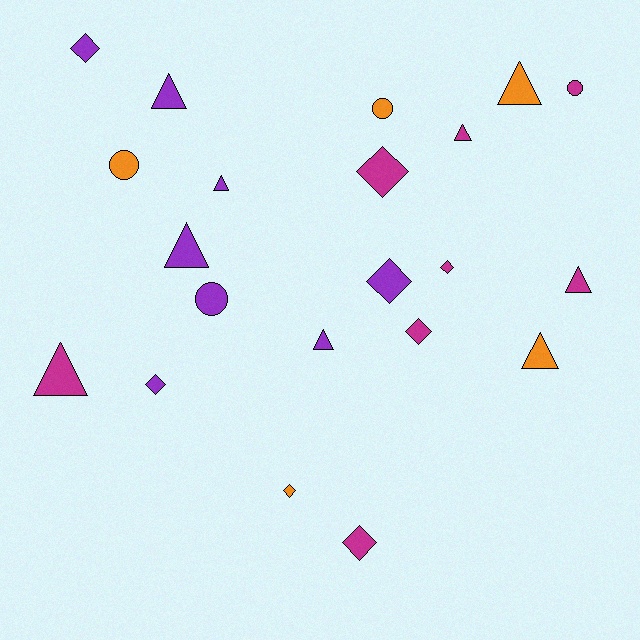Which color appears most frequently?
Magenta, with 8 objects.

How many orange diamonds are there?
There is 1 orange diamond.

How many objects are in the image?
There are 21 objects.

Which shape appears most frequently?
Triangle, with 9 objects.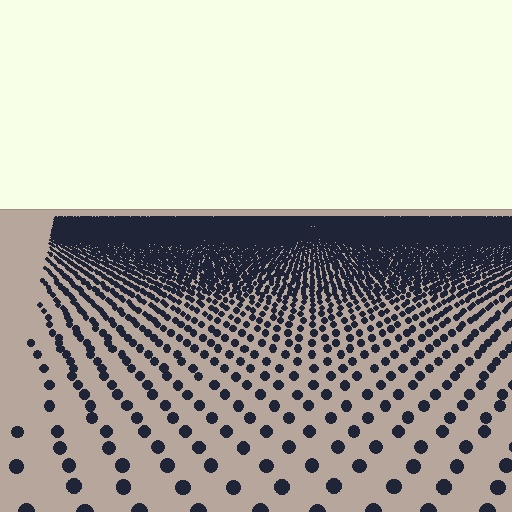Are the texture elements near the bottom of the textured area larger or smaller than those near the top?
Larger. Near the bottom, elements are closer to the viewer and appear at a bigger on-screen size.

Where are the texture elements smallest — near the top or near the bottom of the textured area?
Near the top.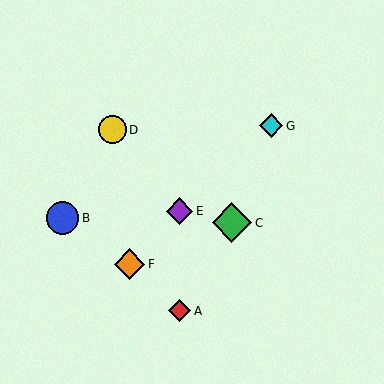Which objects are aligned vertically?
Objects A, E are aligned vertically.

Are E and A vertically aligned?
Yes, both are at x≈180.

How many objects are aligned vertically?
2 objects (A, E) are aligned vertically.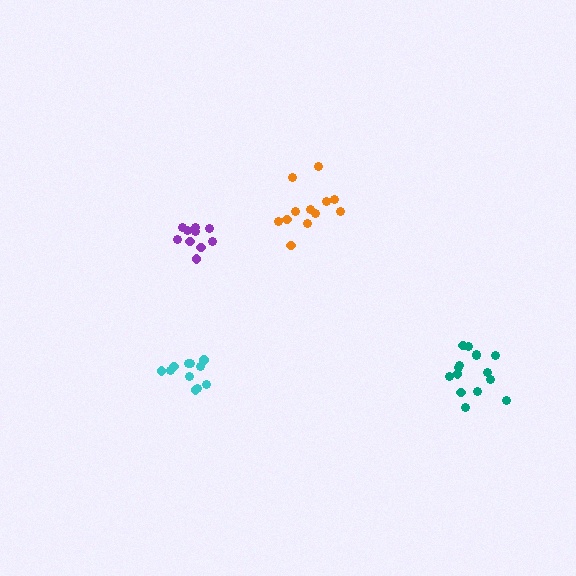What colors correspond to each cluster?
The clusters are colored: teal, orange, purple, cyan.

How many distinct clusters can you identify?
There are 4 distinct clusters.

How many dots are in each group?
Group 1: 15 dots, Group 2: 12 dots, Group 3: 10 dots, Group 4: 12 dots (49 total).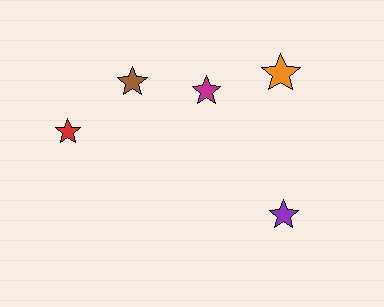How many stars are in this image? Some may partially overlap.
There are 5 stars.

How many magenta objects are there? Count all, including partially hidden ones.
There is 1 magenta object.